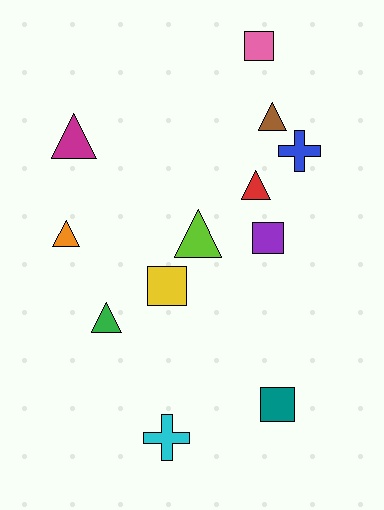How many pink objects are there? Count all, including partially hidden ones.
There is 1 pink object.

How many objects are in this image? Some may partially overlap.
There are 12 objects.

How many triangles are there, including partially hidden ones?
There are 6 triangles.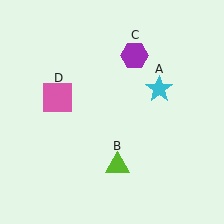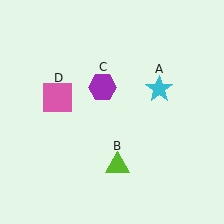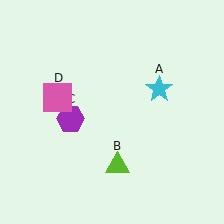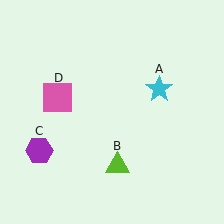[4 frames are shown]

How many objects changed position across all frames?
1 object changed position: purple hexagon (object C).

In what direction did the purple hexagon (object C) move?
The purple hexagon (object C) moved down and to the left.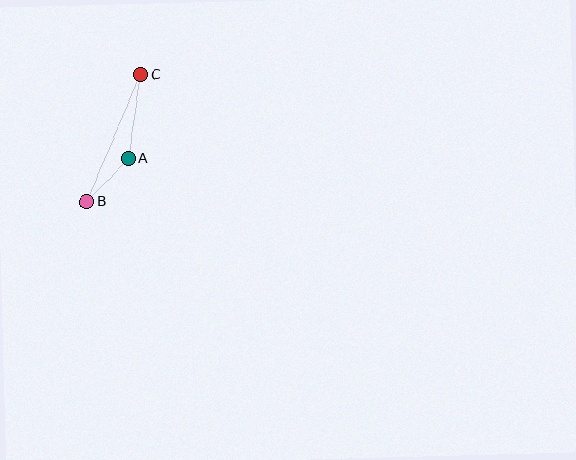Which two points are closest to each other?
Points A and B are closest to each other.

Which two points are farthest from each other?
Points B and C are farthest from each other.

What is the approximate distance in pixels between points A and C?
The distance between A and C is approximately 85 pixels.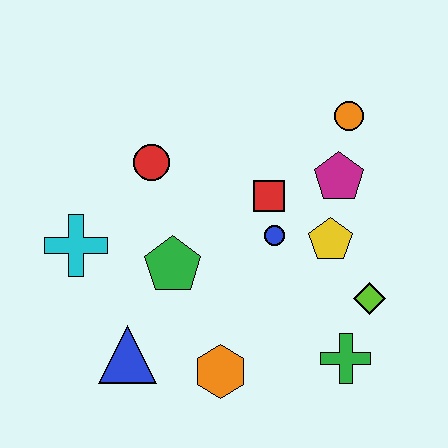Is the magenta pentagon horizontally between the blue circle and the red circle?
No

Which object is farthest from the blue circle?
The cyan cross is farthest from the blue circle.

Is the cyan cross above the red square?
No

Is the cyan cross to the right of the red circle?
No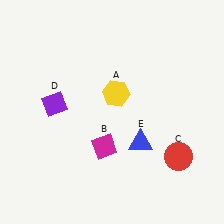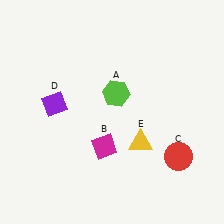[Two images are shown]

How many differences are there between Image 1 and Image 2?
There are 2 differences between the two images.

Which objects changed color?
A changed from yellow to lime. E changed from blue to yellow.